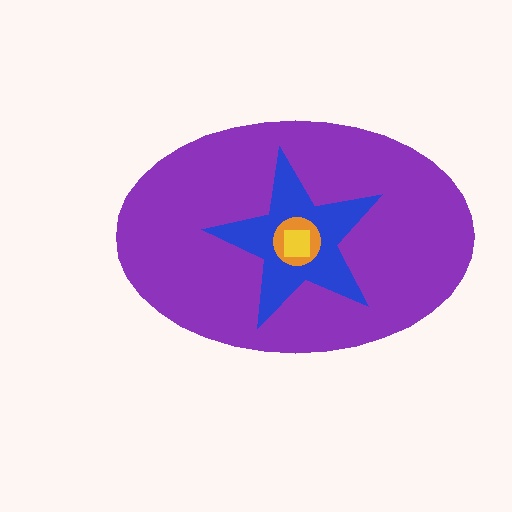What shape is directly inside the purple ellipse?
The blue star.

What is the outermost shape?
The purple ellipse.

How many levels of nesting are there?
4.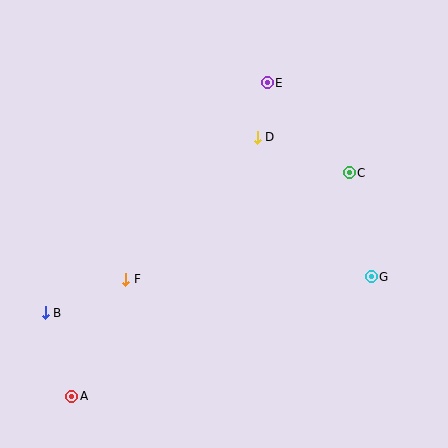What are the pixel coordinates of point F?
Point F is at (126, 279).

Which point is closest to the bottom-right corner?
Point G is closest to the bottom-right corner.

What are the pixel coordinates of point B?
Point B is at (45, 313).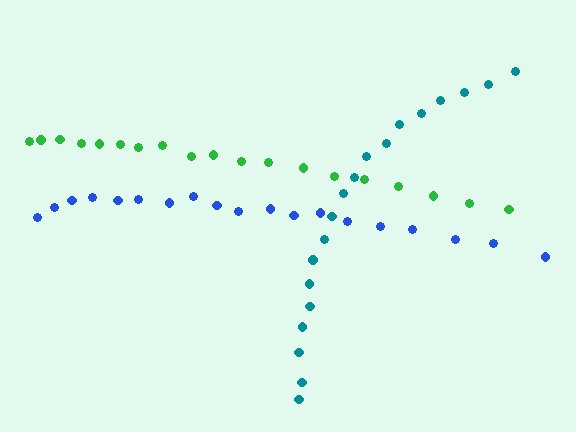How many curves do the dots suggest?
There are 3 distinct paths.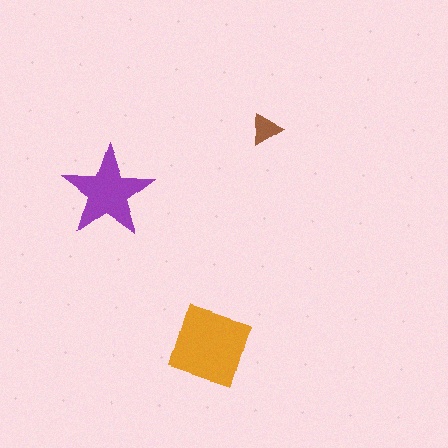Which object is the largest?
The orange diamond.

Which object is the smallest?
The brown triangle.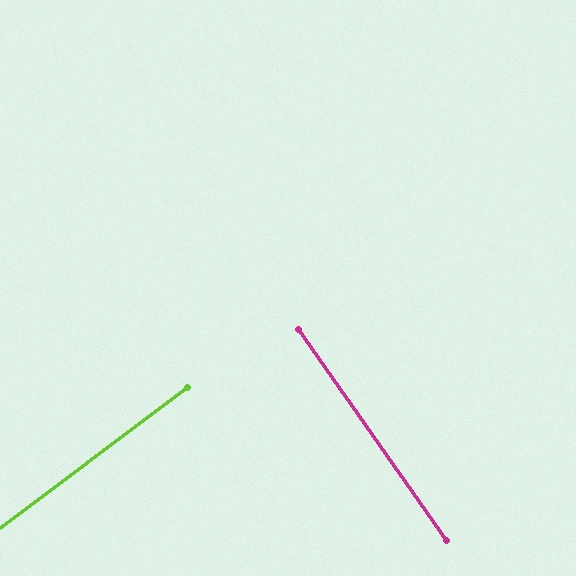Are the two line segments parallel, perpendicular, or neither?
Perpendicular — they meet at approximately 88°.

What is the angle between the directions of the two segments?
Approximately 88 degrees.